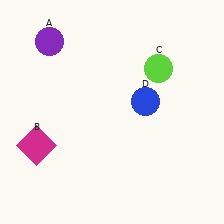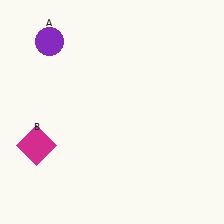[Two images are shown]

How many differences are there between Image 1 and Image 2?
There are 2 differences between the two images.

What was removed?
The lime circle (C), the blue circle (D) were removed in Image 2.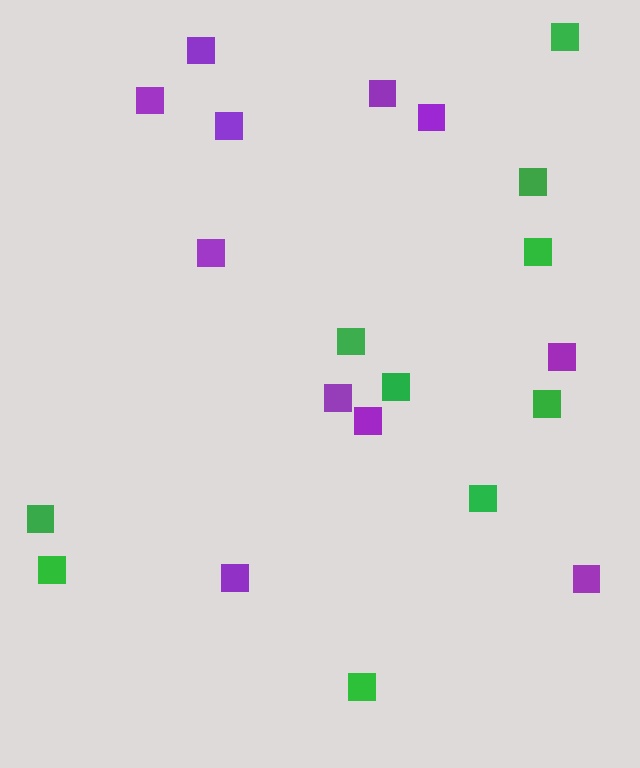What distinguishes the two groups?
There are 2 groups: one group of green squares (10) and one group of purple squares (11).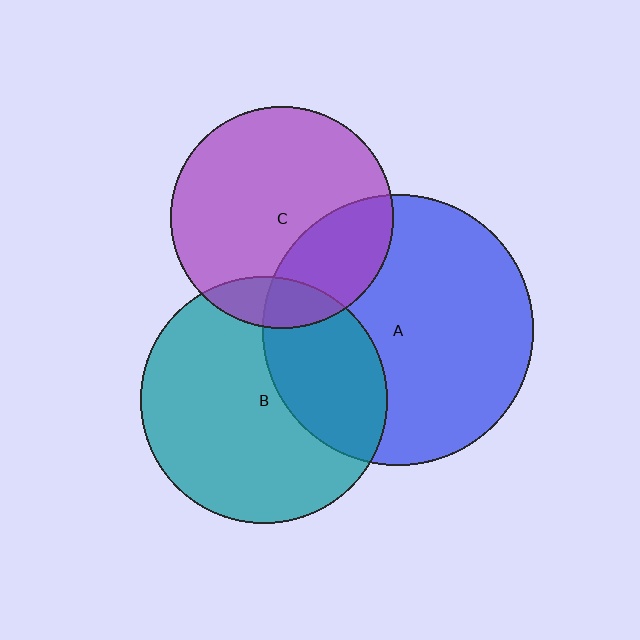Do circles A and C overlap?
Yes.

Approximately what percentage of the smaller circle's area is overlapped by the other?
Approximately 30%.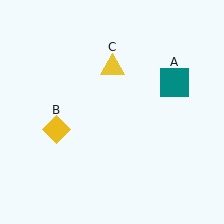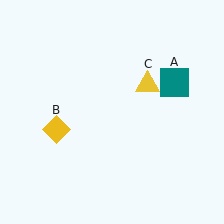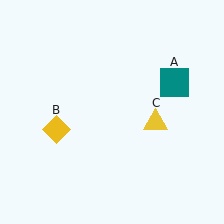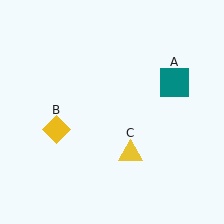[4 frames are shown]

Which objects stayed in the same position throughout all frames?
Teal square (object A) and yellow diamond (object B) remained stationary.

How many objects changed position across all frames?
1 object changed position: yellow triangle (object C).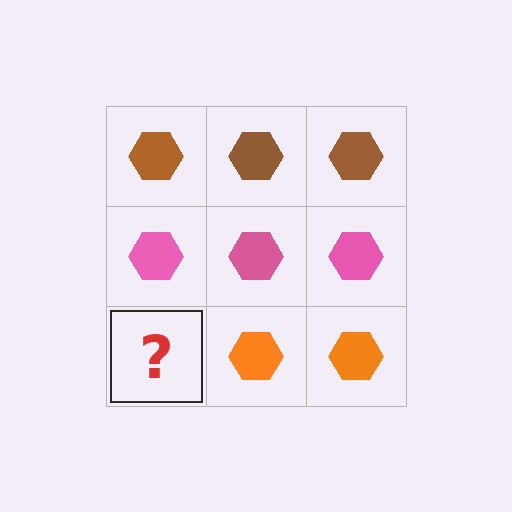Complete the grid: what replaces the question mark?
The question mark should be replaced with an orange hexagon.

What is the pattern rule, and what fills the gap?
The rule is that each row has a consistent color. The gap should be filled with an orange hexagon.